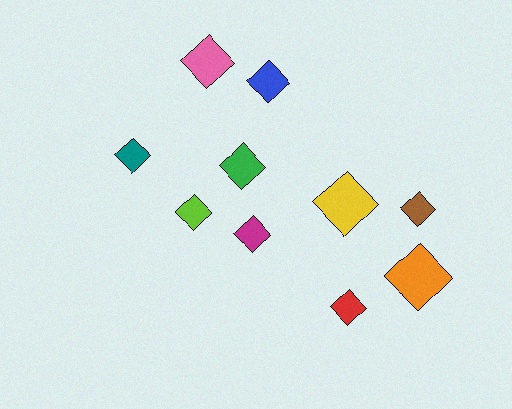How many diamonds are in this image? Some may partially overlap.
There are 10 diamonds.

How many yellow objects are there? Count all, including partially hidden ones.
There is 1 yellow object.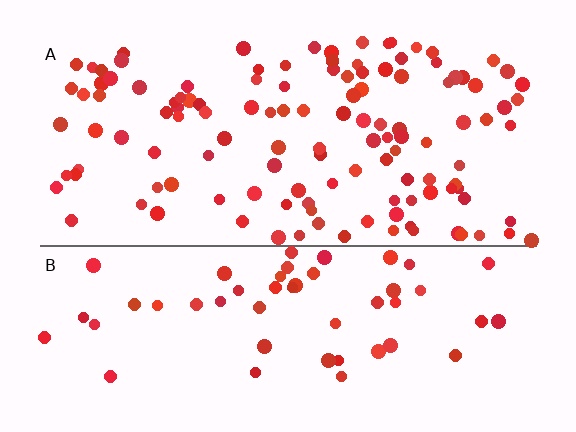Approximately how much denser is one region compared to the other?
Approximately 2.3× — region A over region B.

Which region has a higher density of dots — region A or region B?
A (the top).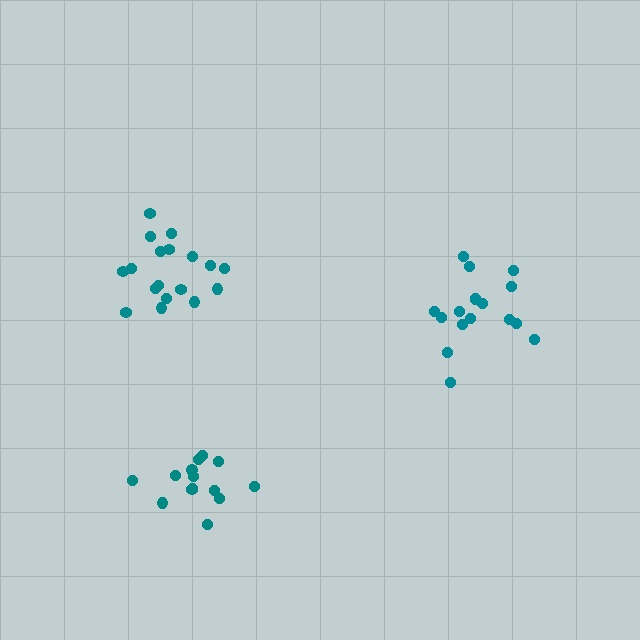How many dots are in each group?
Group 1: 14 dots, Group 2: 17 dots, Group 3: 18 dots (49 total).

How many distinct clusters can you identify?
There are 3 distinct clusters.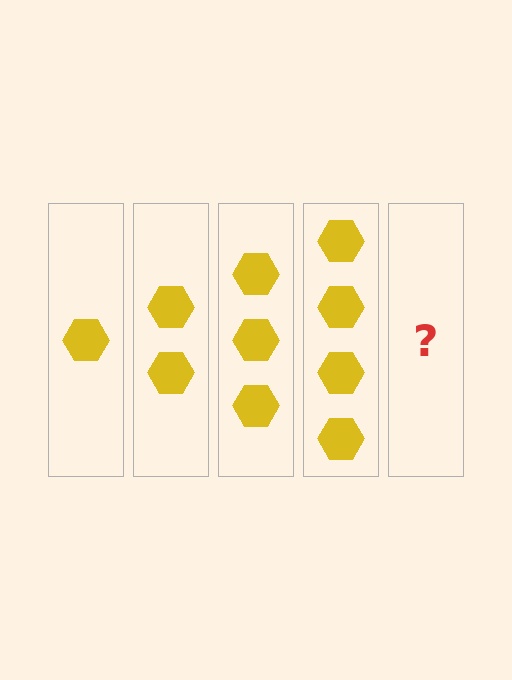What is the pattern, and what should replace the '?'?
The pattern is that each step adds one more hexagon. The '?' should be 5 hexagons.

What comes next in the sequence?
The next element should be 5 hexagons.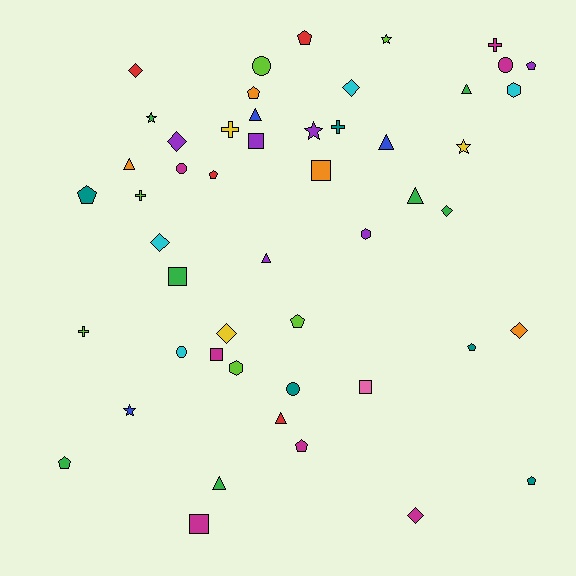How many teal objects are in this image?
There are 5 teal objects.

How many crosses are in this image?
There are 5 crosses.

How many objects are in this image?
There are 50 objects.